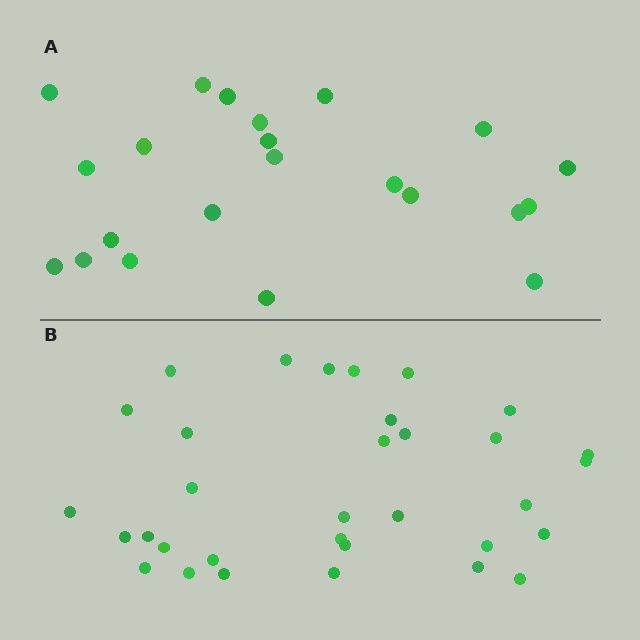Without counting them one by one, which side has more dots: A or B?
Region B (the bottom region) has more dots.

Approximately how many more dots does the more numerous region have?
Region B has roughly 12 or so more dots than region A.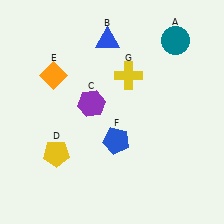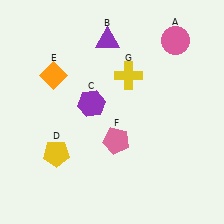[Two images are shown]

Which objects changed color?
A changed from teal to pink. B changed from blue to purple. F changed from blue to pink.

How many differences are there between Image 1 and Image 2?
There are 3 differences between the two images.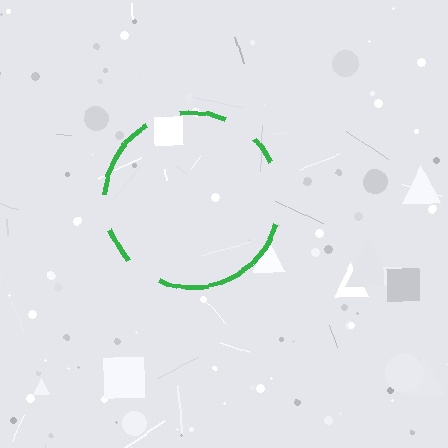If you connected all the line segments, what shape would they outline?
They would outline a circle.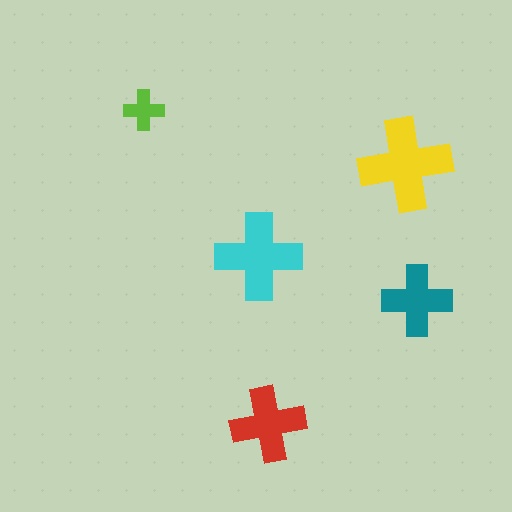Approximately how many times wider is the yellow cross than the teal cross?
About 1.5 times wider.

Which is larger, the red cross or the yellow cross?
The yellow one.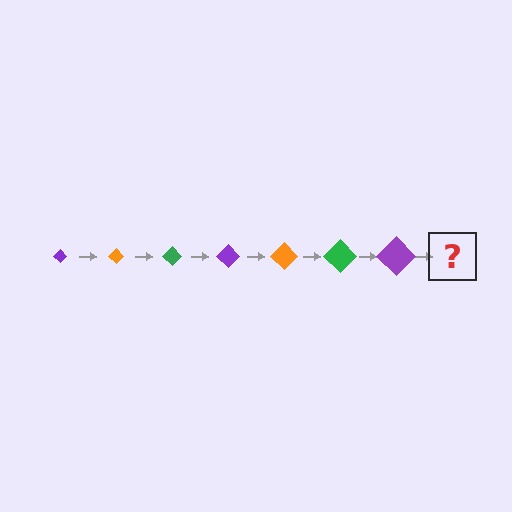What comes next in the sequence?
The next element should be an orange diamond, larger than the previous one.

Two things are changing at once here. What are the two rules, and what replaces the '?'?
The two rules are that the diamond grows larger each step and the color cycles through purple, orange, and green. The '?' should be an orange diamond, larger than the previous one.